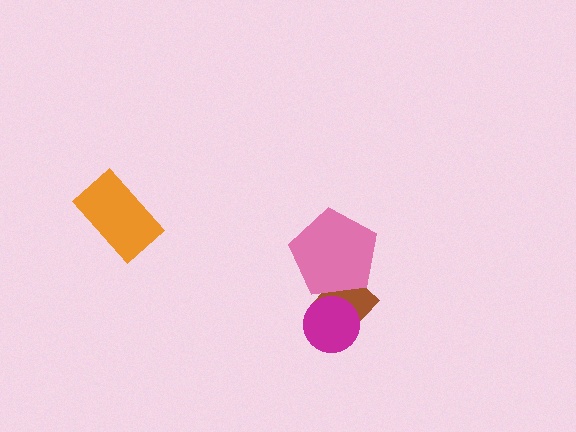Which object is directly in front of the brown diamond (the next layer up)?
The pink pentagon is directly in front of the brown diamond.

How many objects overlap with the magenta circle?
1 object overlaps with the magenta circle.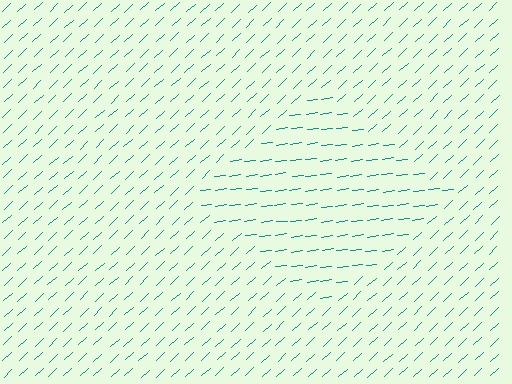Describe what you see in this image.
The image is filled with small teal line segments. A diamond region in the image has lines oriented differently from the surrounding lines, creating a visible texture boundary.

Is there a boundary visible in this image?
Yes, there is a texture boundary formed by a change in line orientation.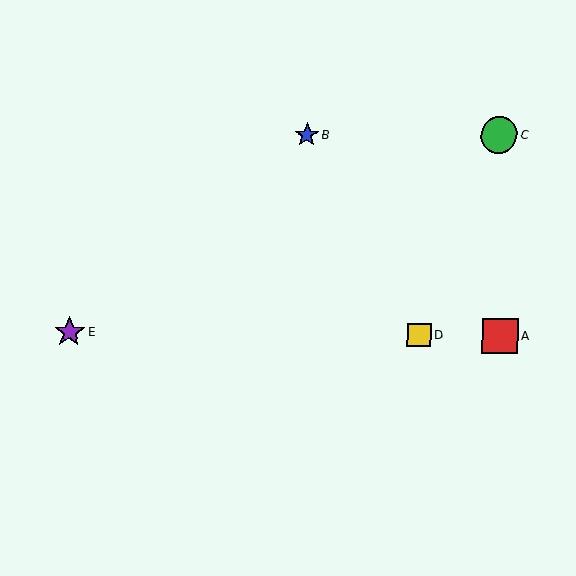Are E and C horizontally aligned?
No, E is at y≈332 and C is at y≈135.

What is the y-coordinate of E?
Object E is at y≈332.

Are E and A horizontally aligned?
Yes, both are at y≈332.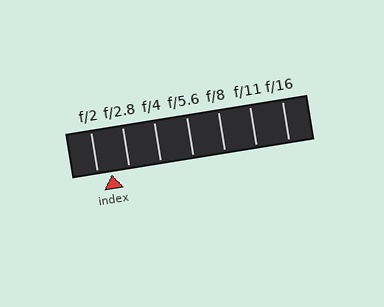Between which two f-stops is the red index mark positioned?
The index mark is between f/2 and f/2.8.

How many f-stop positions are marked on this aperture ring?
There are 7 f-stop positions marked.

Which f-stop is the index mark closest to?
The index mark is closest to f/2.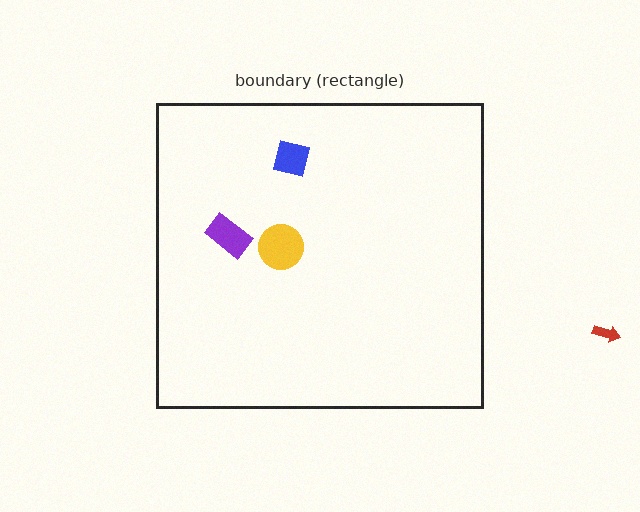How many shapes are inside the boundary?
3 inside, 1 outside.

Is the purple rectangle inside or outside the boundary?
Inside.